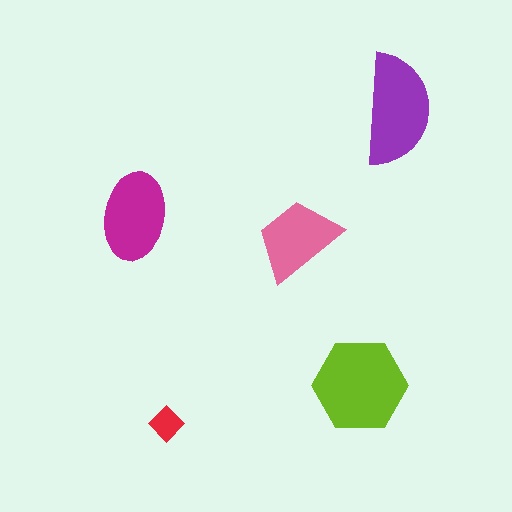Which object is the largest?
The lime hexagon.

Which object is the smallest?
The red diamond.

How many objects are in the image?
There are 5 objects in the image.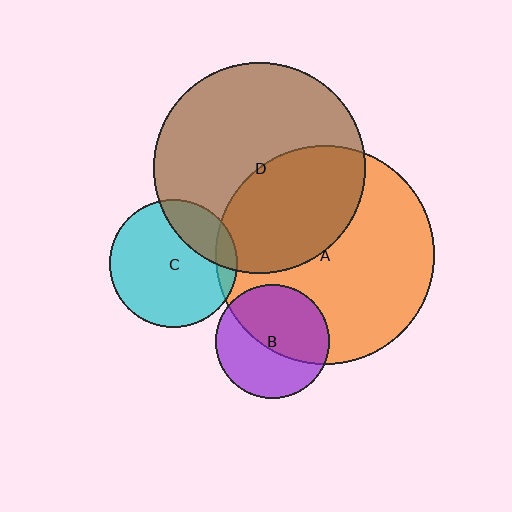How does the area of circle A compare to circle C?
Approximately 2.9 times.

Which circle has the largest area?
Circle A (orange).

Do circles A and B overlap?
Yes.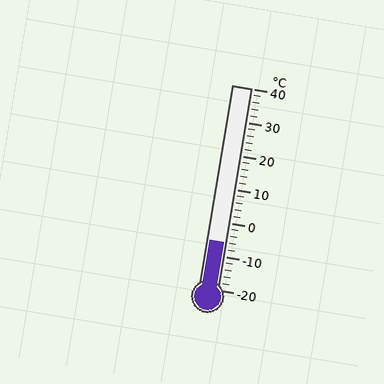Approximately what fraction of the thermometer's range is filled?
The thermometer is filled to approximately 25% of its range.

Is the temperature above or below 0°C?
The temperature is below 0°C.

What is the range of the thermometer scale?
The thermometer scale ranges from -20°C to 40°C.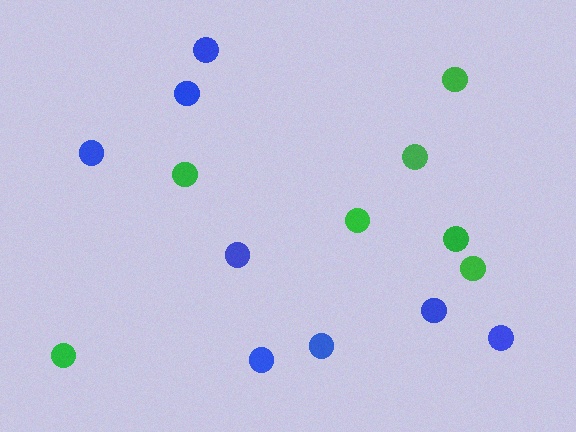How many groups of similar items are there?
There are 2 groups: one group of green circles (7) and one group of blue circles (8).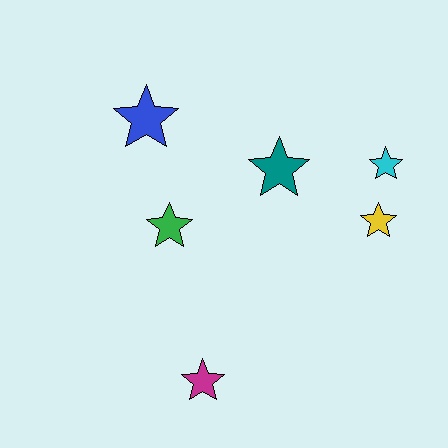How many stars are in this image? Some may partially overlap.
There are 6 stars.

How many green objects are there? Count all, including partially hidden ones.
There is 1 green object.